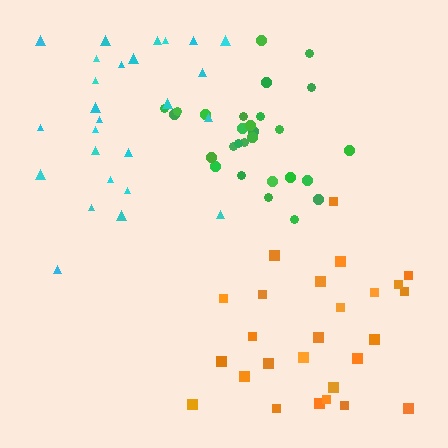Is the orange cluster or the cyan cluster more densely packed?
Cyan.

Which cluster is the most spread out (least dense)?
Orange.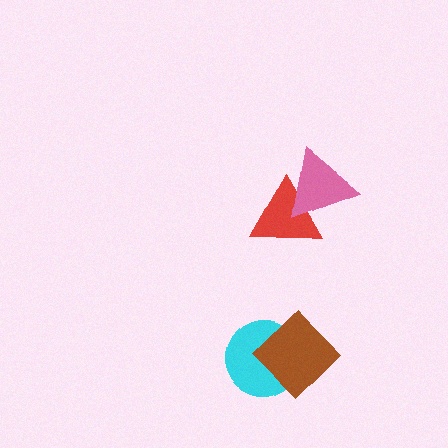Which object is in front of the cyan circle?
The brown diamond is in front of the cyan circle.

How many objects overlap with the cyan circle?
1 object overlaps with the cyan circle.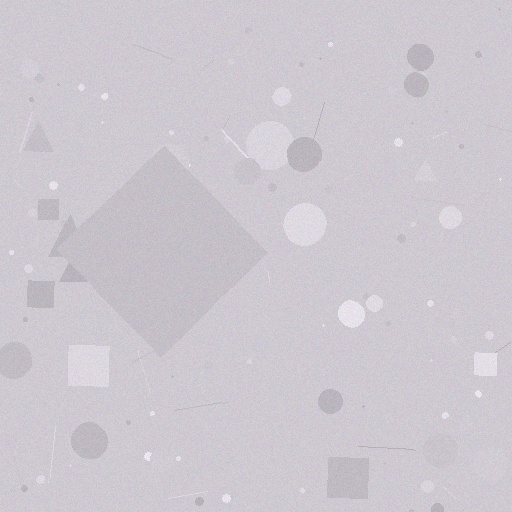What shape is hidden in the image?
A diamond is hidden in the image.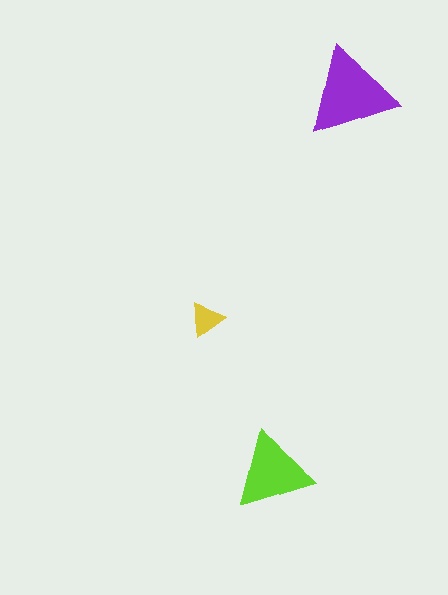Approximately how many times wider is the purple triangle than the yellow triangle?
About 2.5 times wider.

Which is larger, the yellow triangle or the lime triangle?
The lime one.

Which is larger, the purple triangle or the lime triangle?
The purple one.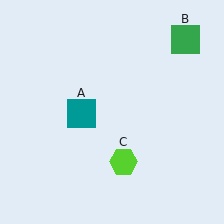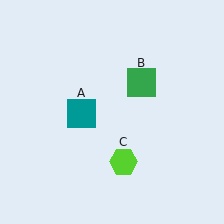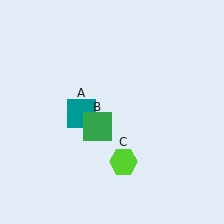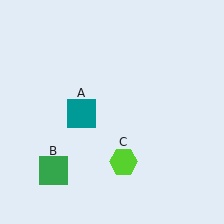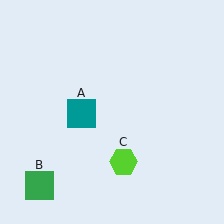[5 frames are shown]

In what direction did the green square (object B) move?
The green square (object B) moved down and to the left.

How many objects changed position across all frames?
1 object changed position: green square (object B).